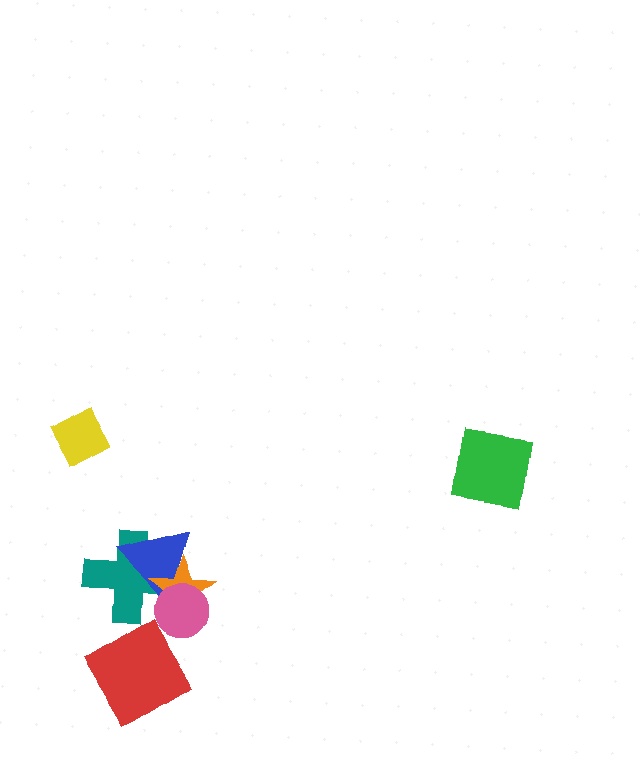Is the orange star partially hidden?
Yes, it is partially covered by another shape.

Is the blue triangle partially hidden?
Yes, it is partially covered by another shape.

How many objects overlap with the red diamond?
0 objects overlap with the red diamond.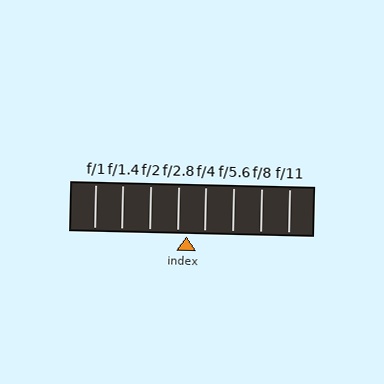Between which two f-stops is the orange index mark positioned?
The index mark is between f/2.8 and f/4.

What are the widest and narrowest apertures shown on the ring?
The widest aperture shown is f/1 and the narrowest is f/11.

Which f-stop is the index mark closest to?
The index mark is closest to f/2.8.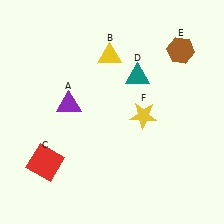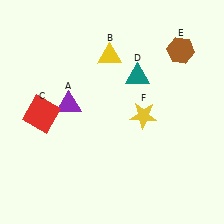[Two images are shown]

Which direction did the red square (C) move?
The red square (C) moved up.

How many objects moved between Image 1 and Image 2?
1 object moved between the two images.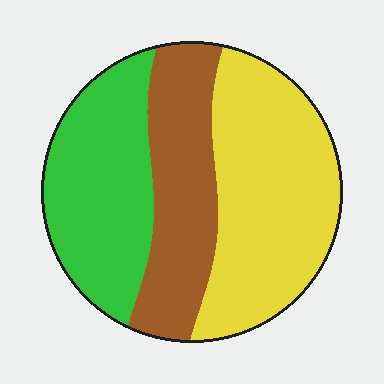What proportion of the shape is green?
Green covers about 30% of the shape.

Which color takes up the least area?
Brown, at roughly 25%.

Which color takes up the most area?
Yellow, at roughly 40%.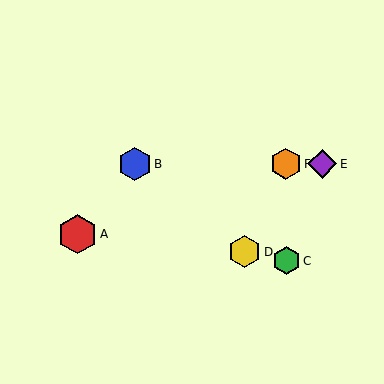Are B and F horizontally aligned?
Yes, both are at y≈164.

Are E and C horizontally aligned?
No, E is at y≈164 and C is at y≈261.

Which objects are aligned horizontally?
Objects B, E, F are aligned horizontally.